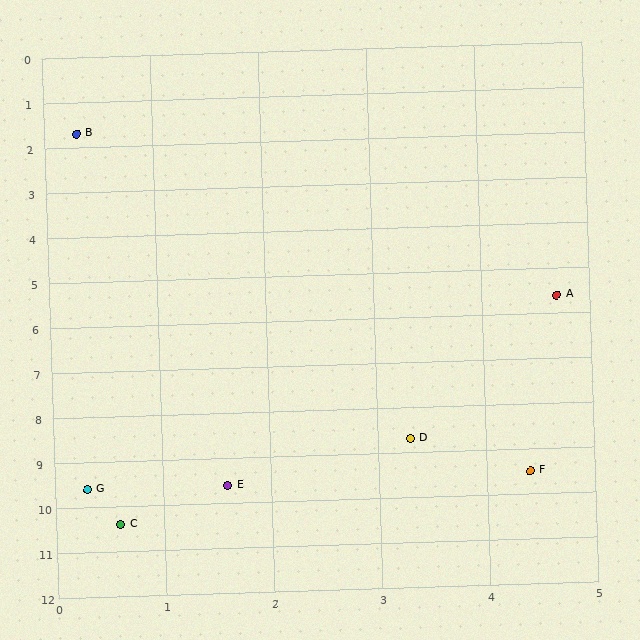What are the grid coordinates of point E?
Point E is at approximately (1.6, 9.6).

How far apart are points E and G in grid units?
Points E and G are about 1.3 grid units apart.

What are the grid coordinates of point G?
Point G is at approximately (0.3, 9.6).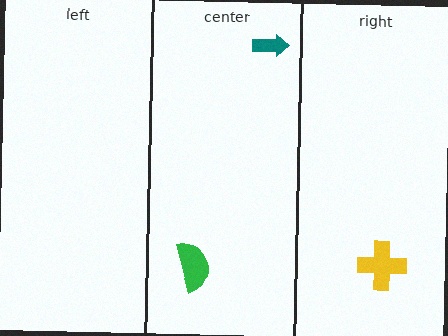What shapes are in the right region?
The yellow cross.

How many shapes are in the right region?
1.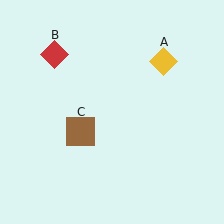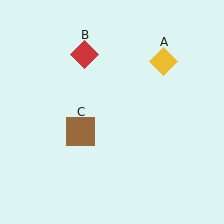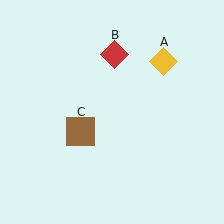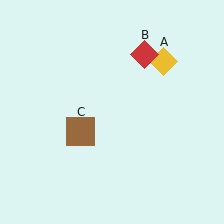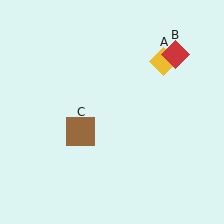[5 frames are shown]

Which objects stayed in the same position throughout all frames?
Yellow diamond (object A) and brown square (object C) remained stationary.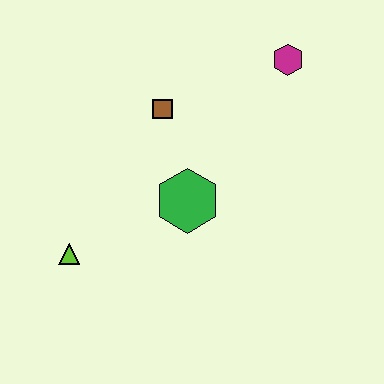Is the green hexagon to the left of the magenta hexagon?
Yes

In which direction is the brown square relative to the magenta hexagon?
The brown square is to the left of the magenta hexagon.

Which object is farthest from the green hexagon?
The magenta hexagon is farthest from the green hexagon.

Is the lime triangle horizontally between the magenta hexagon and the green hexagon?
No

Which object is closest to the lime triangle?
The green hexagon is closest to the lime triangle.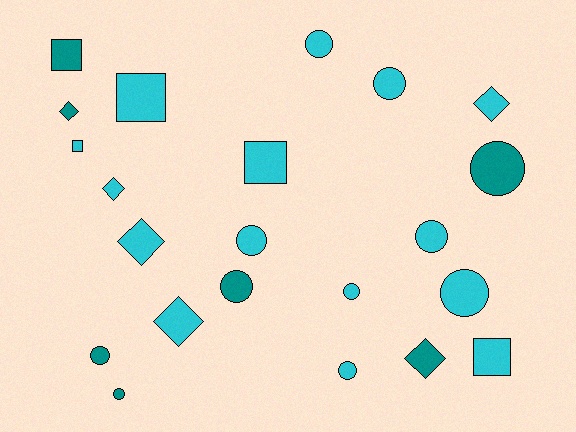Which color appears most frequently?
Cyan, with 15 objects.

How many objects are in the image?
There are 22 objects.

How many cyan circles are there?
There are 7 cyan circles.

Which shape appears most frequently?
Circle, with 11 objects.